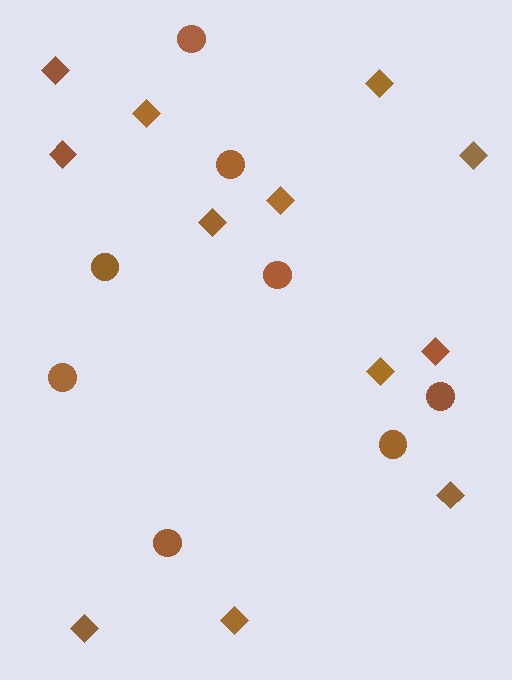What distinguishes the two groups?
There are 2 groups: one group of diamonds (12) and one group of circles (8).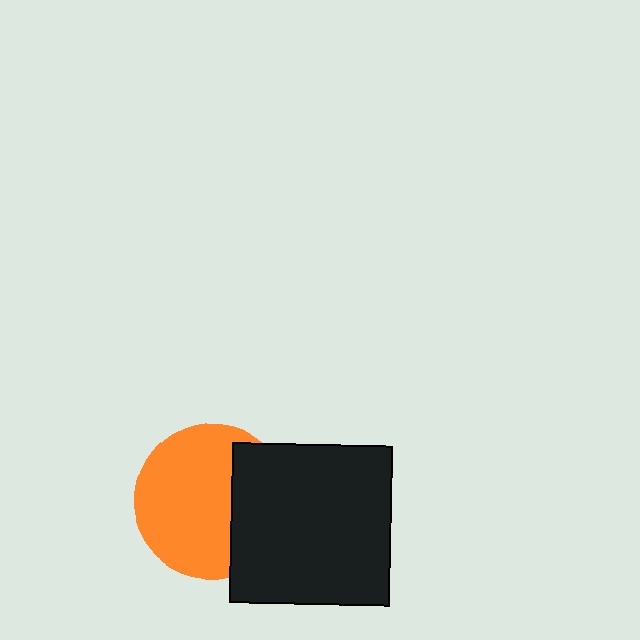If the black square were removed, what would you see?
You would see the complete orange circle.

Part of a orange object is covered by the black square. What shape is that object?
It is a circle.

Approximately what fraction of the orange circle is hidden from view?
Roughly 33% of the orange circle is hidden behind the black square.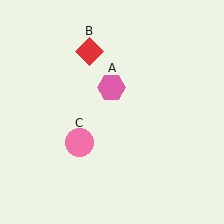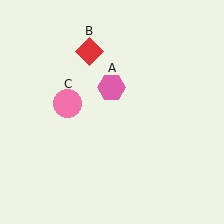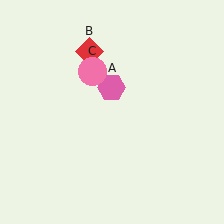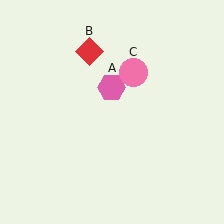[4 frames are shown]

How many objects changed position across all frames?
1 object changed position: pink circle (object C).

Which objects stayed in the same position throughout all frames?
Pink hexagon (object A) and red diamond (object B) remained stationary.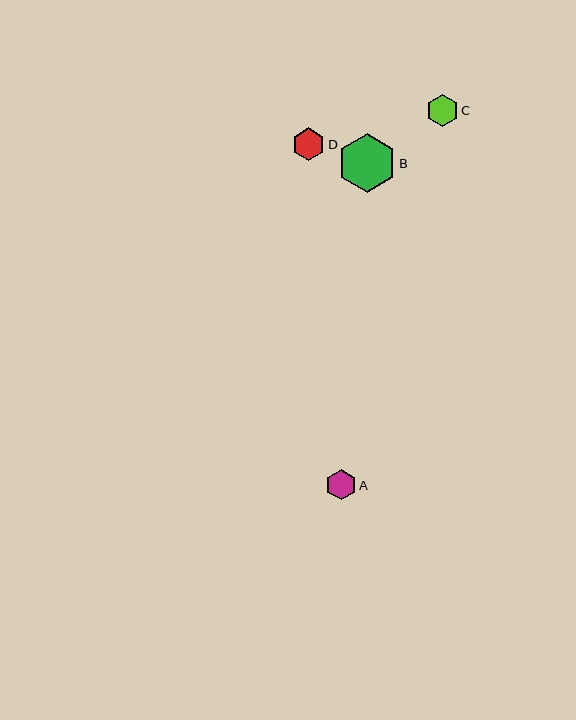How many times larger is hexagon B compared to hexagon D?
Hexagon B is approximately 1.8 times the size of hexagon D.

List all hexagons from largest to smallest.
From largest to smallest: B, D, C, A.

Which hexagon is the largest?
Hexagon B is the largest with a size of approximately 59 pixels.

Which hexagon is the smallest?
Hexagon A is the smallest with a size of approximately 30 pixels.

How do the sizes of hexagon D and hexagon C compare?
Hexagon D and hexagon C are approximately the same size.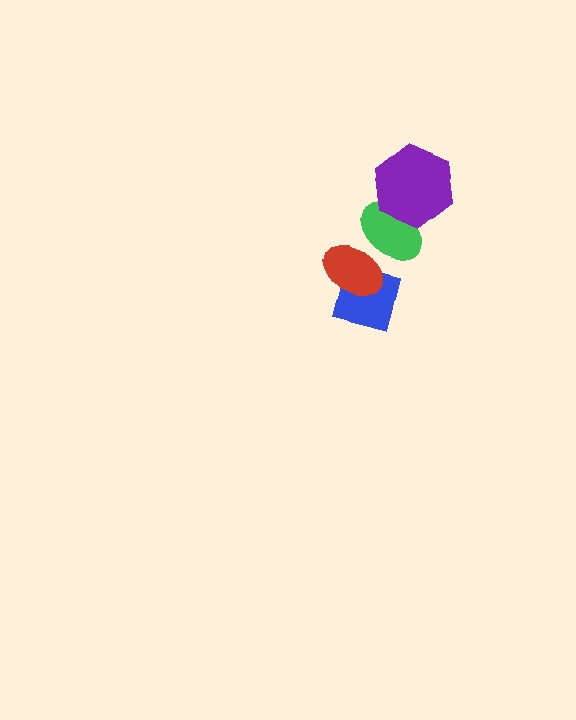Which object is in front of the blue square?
The red ellipse is in front of the blue square.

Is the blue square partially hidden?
Yes, it is partially covered by another shape.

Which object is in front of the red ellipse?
The green ellipse is in front of the red ellipse.